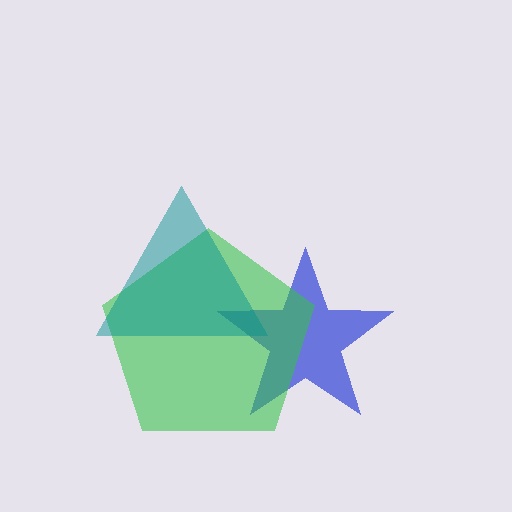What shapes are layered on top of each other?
The layered shapes are: a blue star, a green pentagon, a teal triangle.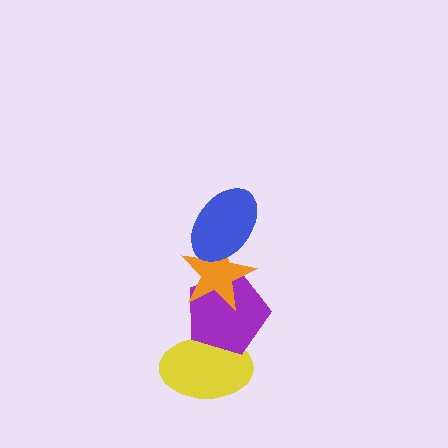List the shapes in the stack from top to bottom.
From top to bottom: the blue ellipse, the orange star, the purple pentagon, the yellow ellipse.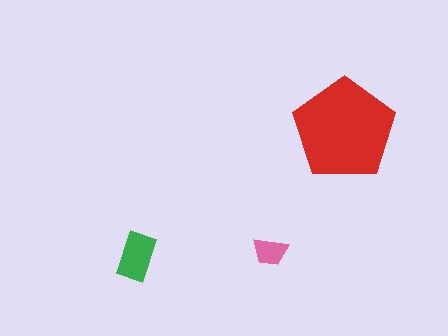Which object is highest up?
The red pentagon is topmost.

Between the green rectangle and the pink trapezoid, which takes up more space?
The green rectangle.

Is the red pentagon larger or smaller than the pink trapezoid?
Larger.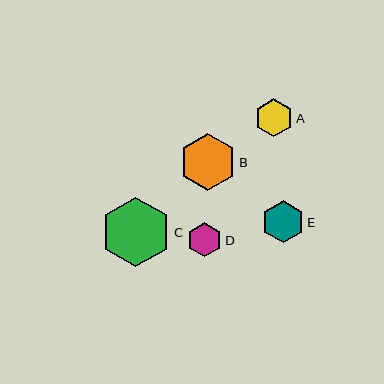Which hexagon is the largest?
Hexagon C is the largest with a size of approximately 69 pixels.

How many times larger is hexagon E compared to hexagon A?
Hexagon E is approximately 1.1 times the size of hexagon A.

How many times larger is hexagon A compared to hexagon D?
Hexagon A is approximately 1.1 times the size of hexagon D.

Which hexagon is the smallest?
Hexagon D is the smallest with a size of approximately 34 pixels.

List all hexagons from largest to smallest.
From largest to smallest: C, B, E, A, D.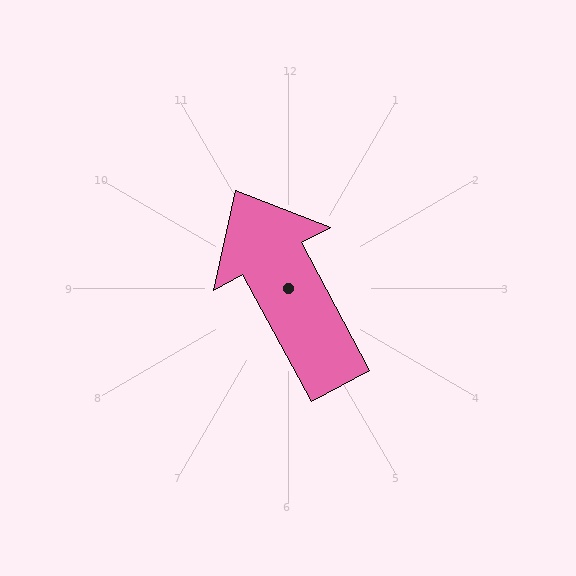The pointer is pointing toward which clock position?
Roughly 11 o'clock.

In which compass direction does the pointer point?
Northwest.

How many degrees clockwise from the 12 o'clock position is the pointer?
Approximately 332 degrees.